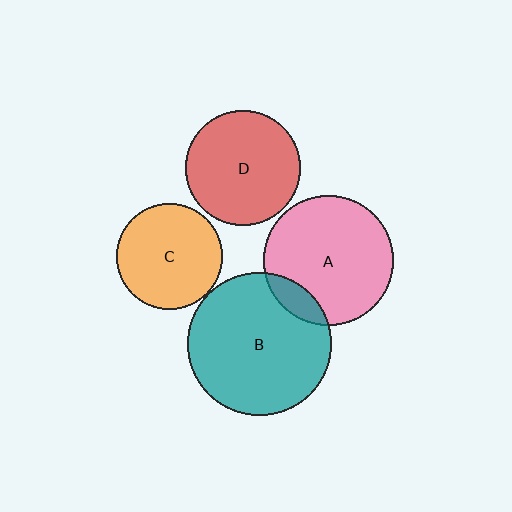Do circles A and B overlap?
Yes.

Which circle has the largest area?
Circle B (teal).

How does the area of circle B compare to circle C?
Approximately 1.9 times.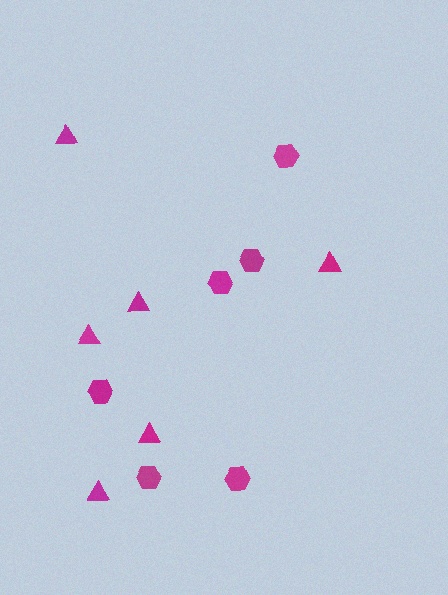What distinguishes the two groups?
There are 2 groups: one group of triangles (6) and one group of hexagons (6).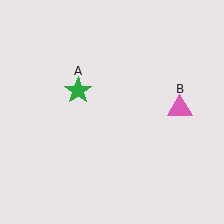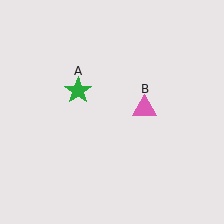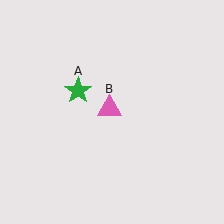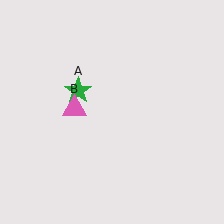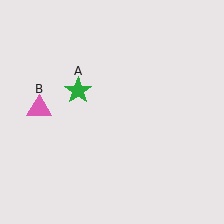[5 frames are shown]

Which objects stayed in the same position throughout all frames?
Green star (object A) remained stationary.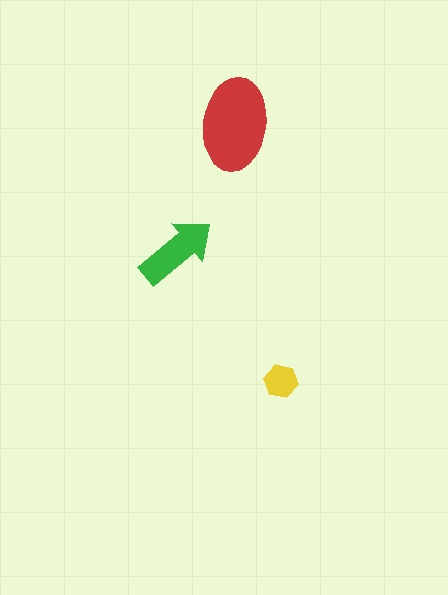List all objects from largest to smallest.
The red ellipse, the green arrow, the yellow hexagon.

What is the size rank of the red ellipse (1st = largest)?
1st.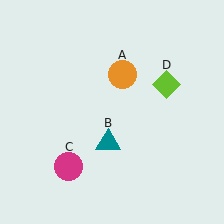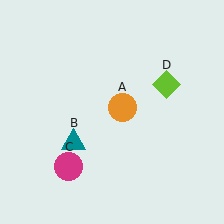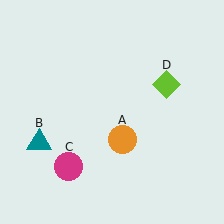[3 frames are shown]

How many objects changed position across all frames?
2 objects changed position: orange circle (object A), teal triangle (object B).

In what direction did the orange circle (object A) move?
The orange circle (object A) moved down.